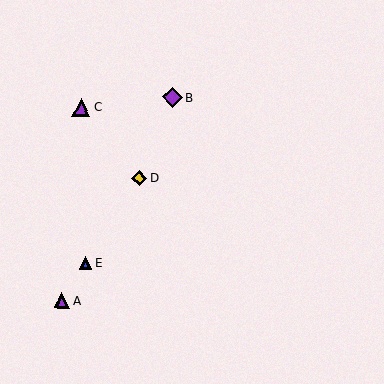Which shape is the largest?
The purple diamond (labeled B) is the largest.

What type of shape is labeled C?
Shape C is a purple triangle.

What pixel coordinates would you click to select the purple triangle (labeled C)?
Click at (81, 107) to select the purple triangle C.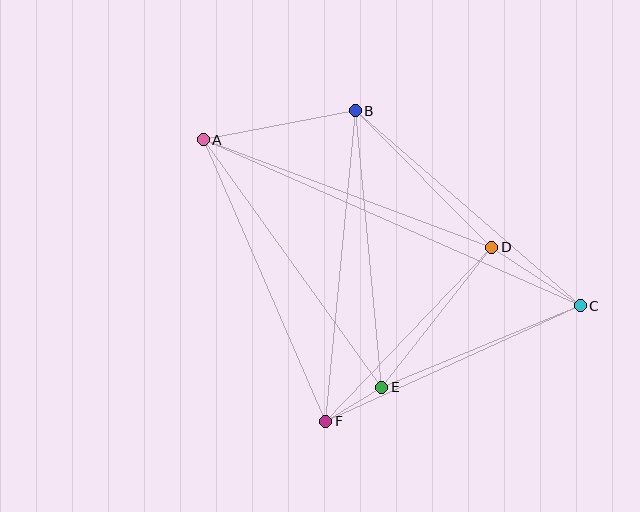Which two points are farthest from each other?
Points A and C are farthest from each other.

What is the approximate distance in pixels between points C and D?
The distance between C and D is approximately 106 pixels.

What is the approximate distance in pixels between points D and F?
The distance between D and F is approximately 241 pixels.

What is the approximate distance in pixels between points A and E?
The distance between A and E is approximately 305 pixels.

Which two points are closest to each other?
Points E and F are closest to each other.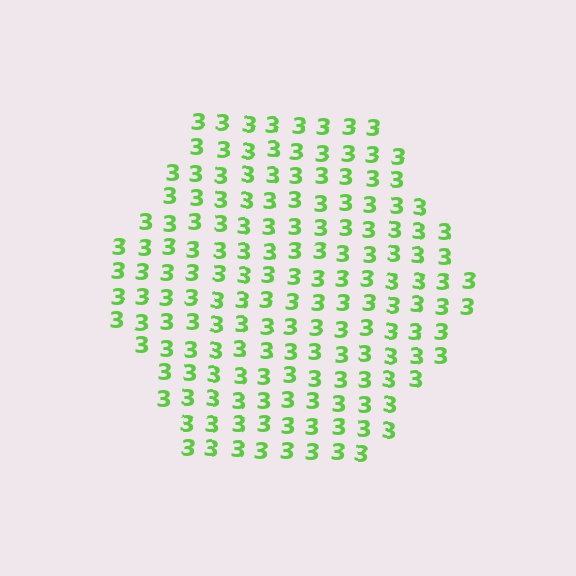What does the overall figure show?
The overall figure shows a hexagon.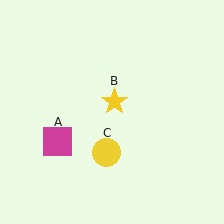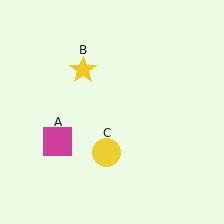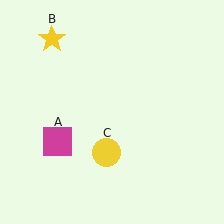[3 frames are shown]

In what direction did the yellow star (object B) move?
The yellow star (object B) moved up and to the left.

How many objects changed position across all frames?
1 object changed position: yellow star (object B).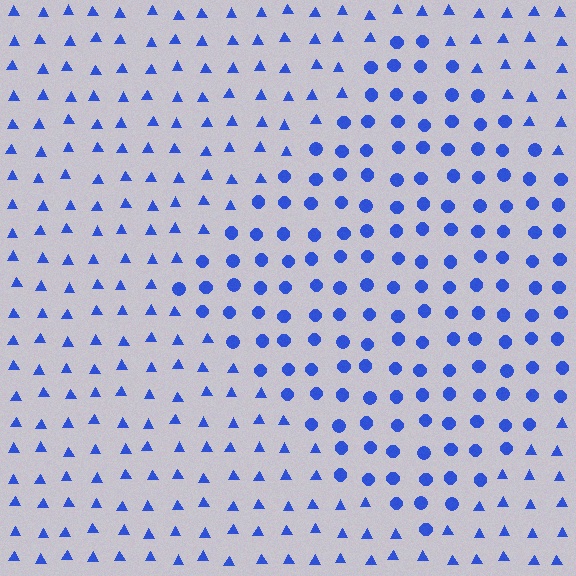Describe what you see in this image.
The image is filled with small blue elements arranged in a uniform grid. A diamond-shaped region contains circles, while the surrounding area contains triangles. The boundary is defined purely by the change in element shape.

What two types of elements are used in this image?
The image uses circles inside the diamond region and triangles outside it.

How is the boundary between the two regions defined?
The boundary is defined by a change in element shape: circles inside vs. triangles outside. All elements share the same color and spacing.